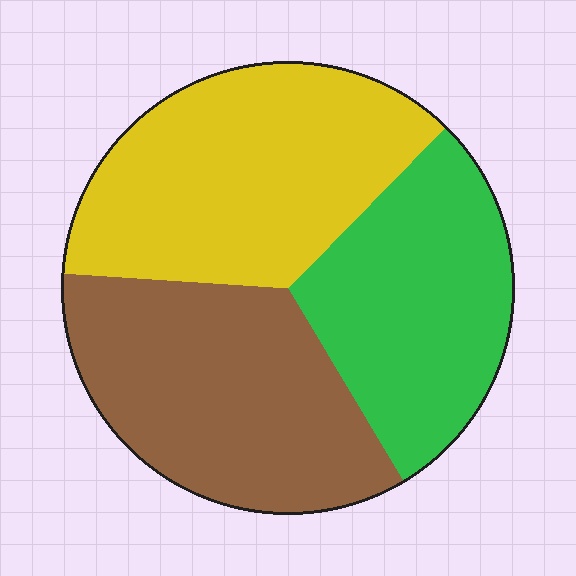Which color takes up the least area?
Green, at roughly 30%.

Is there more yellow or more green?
Yellow.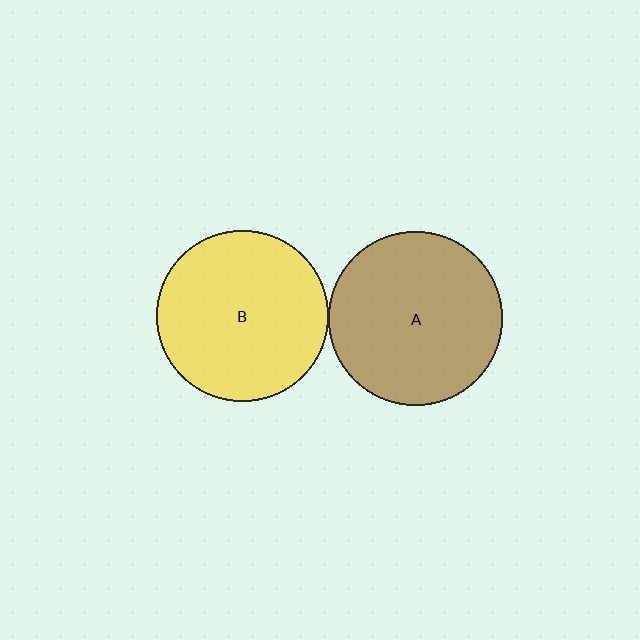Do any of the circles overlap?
No, none of the circles overlap.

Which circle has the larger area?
Circle A (brown).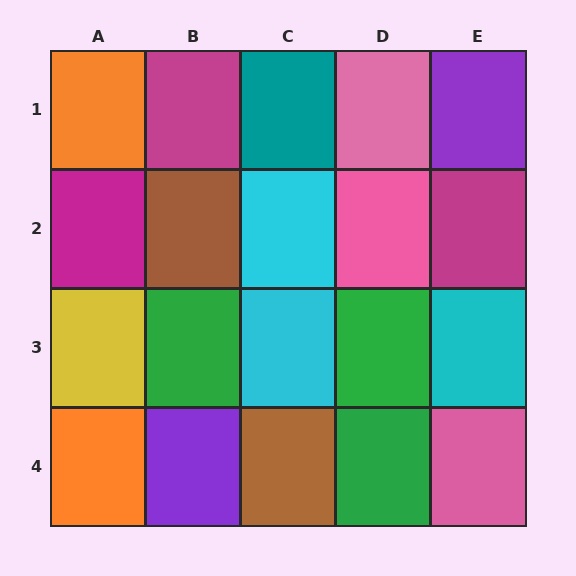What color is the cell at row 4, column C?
Brown.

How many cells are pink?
3 cells are pink.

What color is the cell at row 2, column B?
Brown.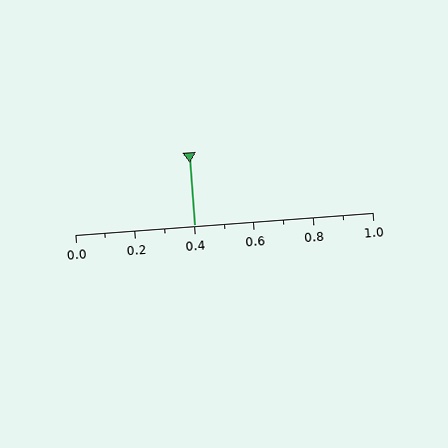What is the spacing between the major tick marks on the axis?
The major ticks are spaced 0.2 apart.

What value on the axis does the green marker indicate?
The marker indicates approximately 0.4.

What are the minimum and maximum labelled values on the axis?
The axis runs from 0.0 to 1.0.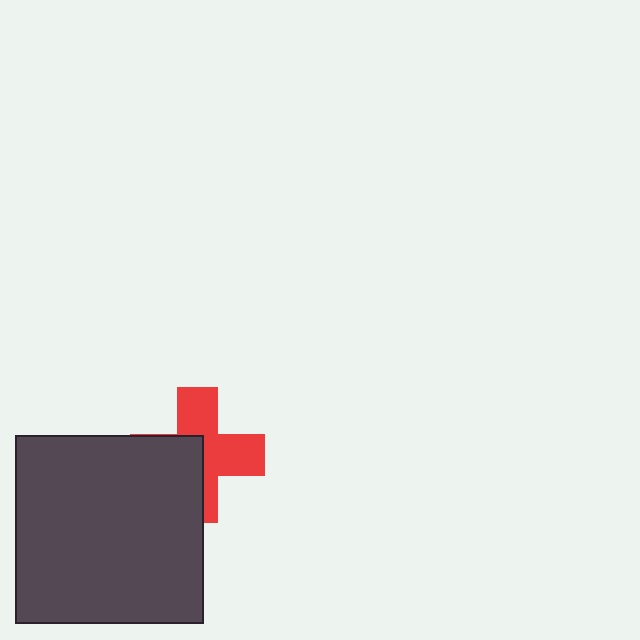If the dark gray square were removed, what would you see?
You would see the complete red cross.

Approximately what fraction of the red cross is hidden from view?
Roughly 44% of the red cross is hidden behind the dark gray square.